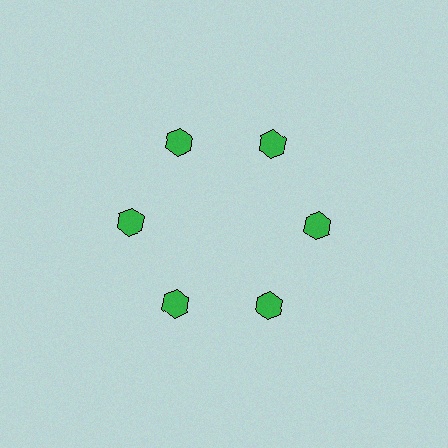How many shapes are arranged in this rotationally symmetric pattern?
There are 6 shapes, arranged in 6 groups of 1.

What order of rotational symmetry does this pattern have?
This pattern has 6-fold rotational symmetry.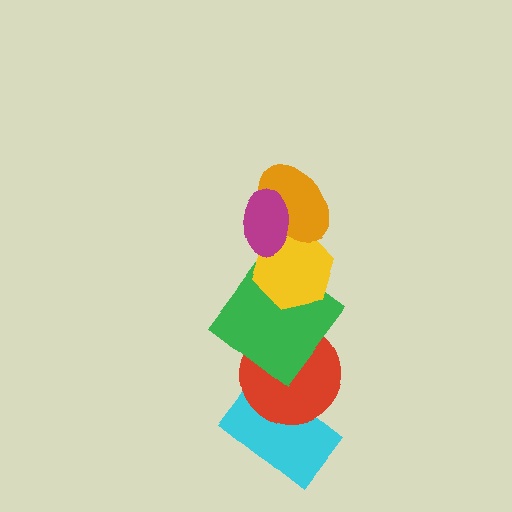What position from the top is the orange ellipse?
The orange ellipse is 2nd from the top.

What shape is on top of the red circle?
The green diamond is on top of the red circle.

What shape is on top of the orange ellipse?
The magenta ellipse is on top of the orange ellipse.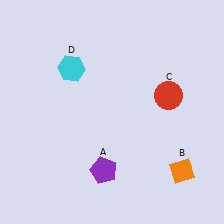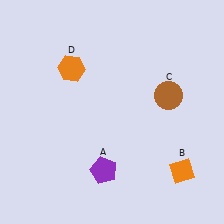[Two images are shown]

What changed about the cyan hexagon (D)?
In Image 1, D is cyan. In Image 2, it changed to orange.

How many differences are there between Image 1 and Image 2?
There are 2 differences between the two images.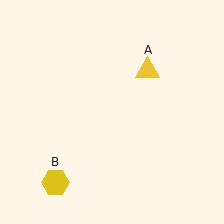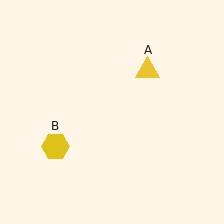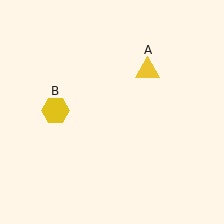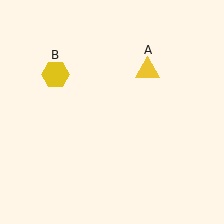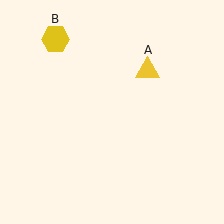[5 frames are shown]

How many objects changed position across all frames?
1 object changed position: yellow hexagon (object B).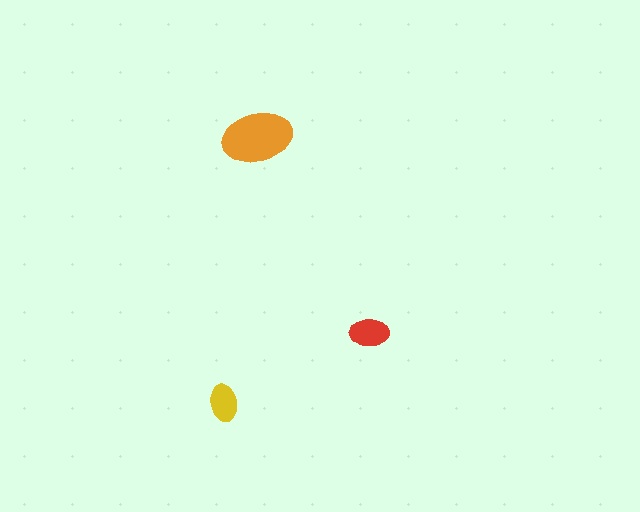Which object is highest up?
The orange ellipse is topmost.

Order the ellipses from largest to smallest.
the orange one, the red one, the yellow one.